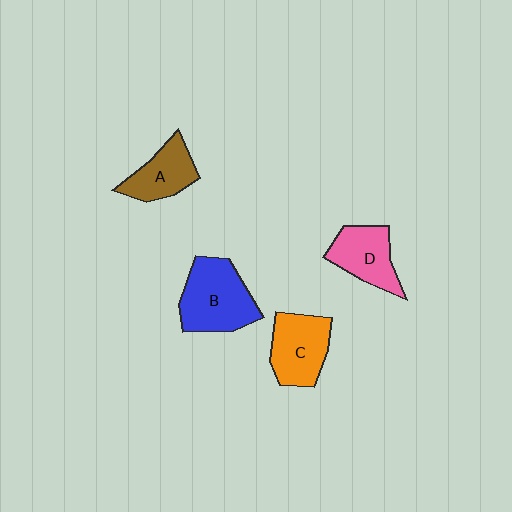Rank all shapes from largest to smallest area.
From largest to smallest: B (blue), C (orange), D (pink), A (brown).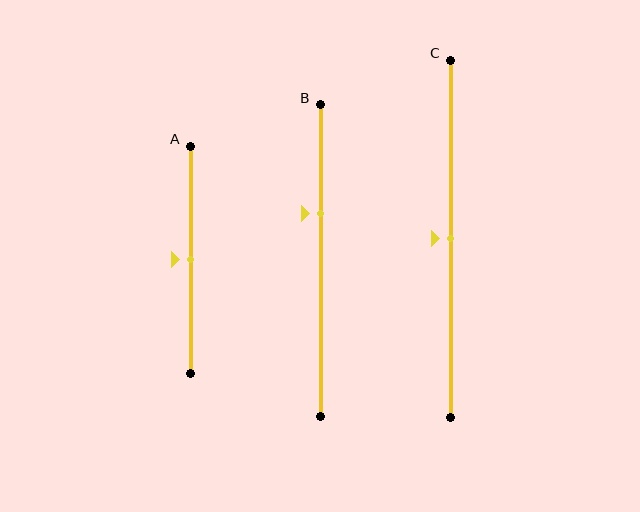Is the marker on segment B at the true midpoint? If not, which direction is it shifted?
No, the marker on segment B is shifted upward by about 15% of the segment length.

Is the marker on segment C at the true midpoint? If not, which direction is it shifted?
Yes, the marker on segment C is at the true midpoint.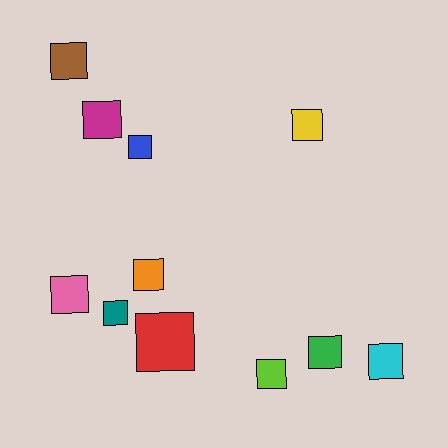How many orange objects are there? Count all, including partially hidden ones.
There is 1 orange object.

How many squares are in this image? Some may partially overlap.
There are 11 squares.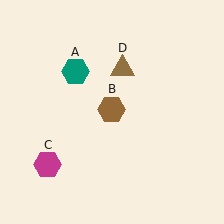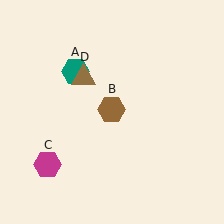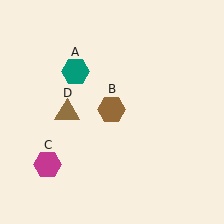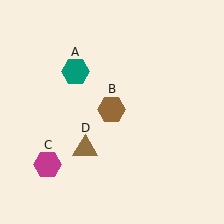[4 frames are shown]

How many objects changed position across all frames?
1 object changed position: brown triangle (object D).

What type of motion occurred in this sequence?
The brown triangle (object D) rotated counterclockwise around the center of the scene.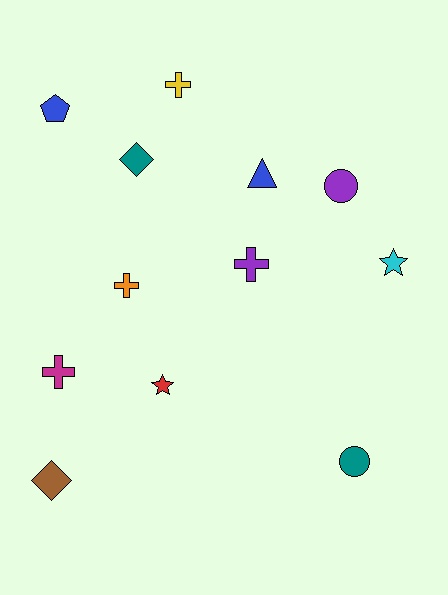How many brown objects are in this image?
There is 1 brown object.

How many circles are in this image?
There are 2 circles.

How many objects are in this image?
There are 12 objects.